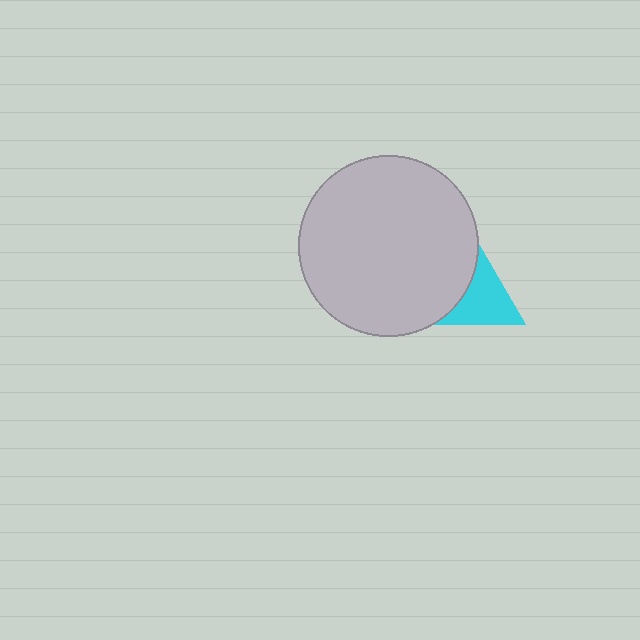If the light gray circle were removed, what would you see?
You would see the complete cyan triangle.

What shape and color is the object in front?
The object in front is a light gray circle.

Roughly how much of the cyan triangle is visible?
About half of it is visible (roughly 52%).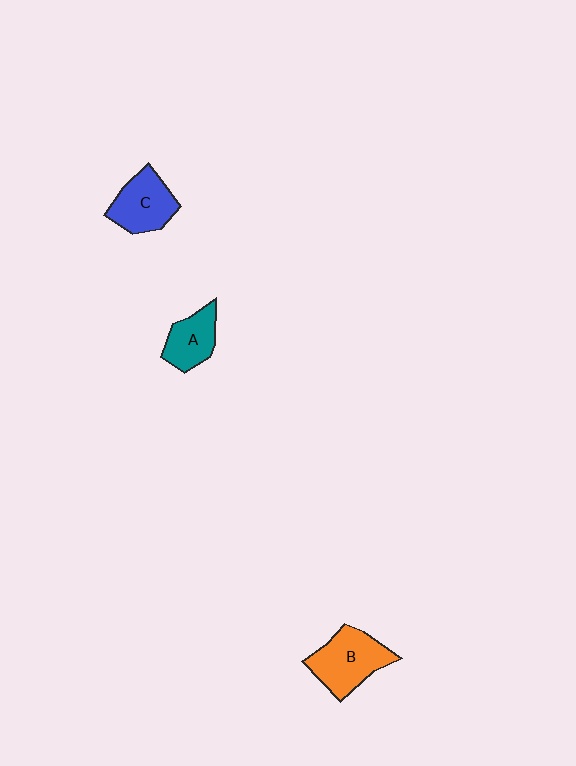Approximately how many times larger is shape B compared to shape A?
Approximately 1.5 times.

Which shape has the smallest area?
Shape A (teal).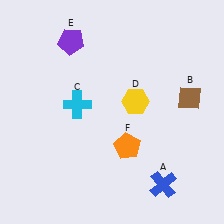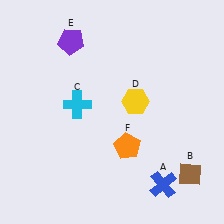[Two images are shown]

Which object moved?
The brown diamond (B) moved down.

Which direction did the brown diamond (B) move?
The brown diamond (B) moved down.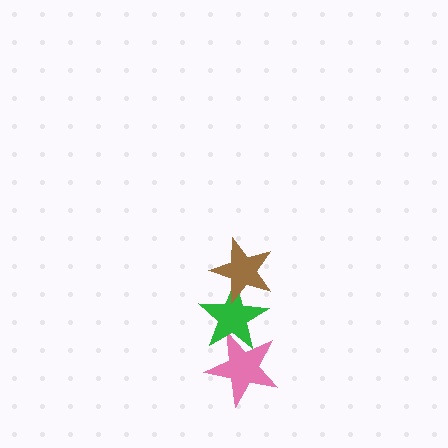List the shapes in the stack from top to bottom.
From top to bottom: the brown star, the green star, the pink star.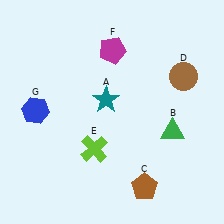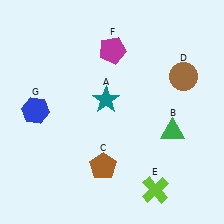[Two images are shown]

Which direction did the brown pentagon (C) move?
The brown pentagon (C) moved left.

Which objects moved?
The objects that moved are: the brown pentagon (C), the lime cross (E).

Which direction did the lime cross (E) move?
The lime cross (E) moved right.